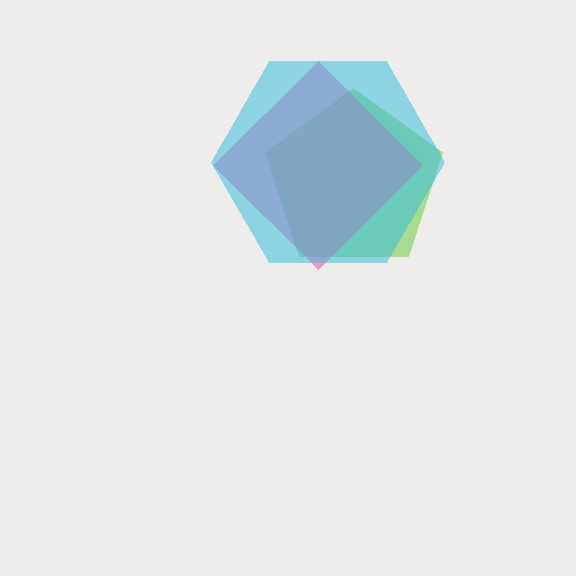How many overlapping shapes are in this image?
There are 3 overlapping shapes in the image.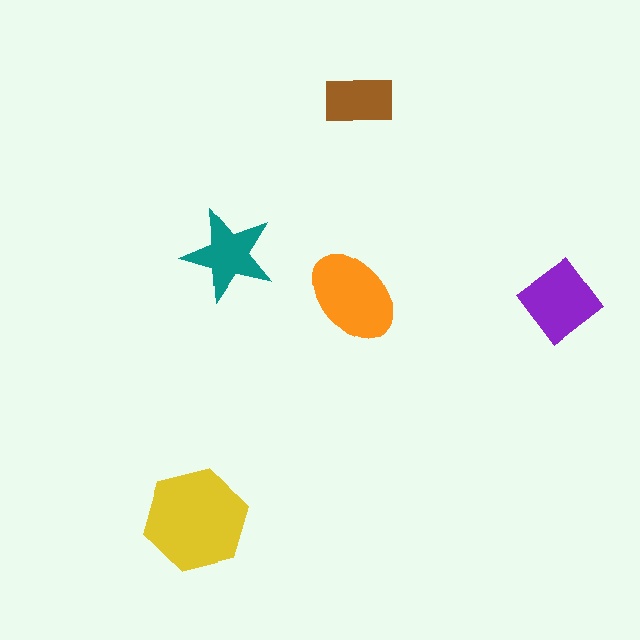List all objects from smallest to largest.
The brown rectangle, the teal star, the purple diamond, the orange ellipse, the yellow hexagon.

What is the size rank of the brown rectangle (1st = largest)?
5th.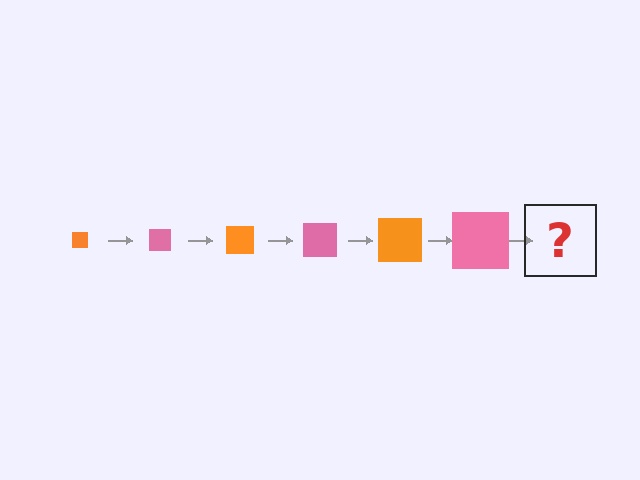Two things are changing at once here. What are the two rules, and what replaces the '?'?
The two rules are that the square grows larger each step and the color cycles through orange and pink. The '?' should be an orange square, larger than the previous one.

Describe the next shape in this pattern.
It should be an orange square, larger than the previous one.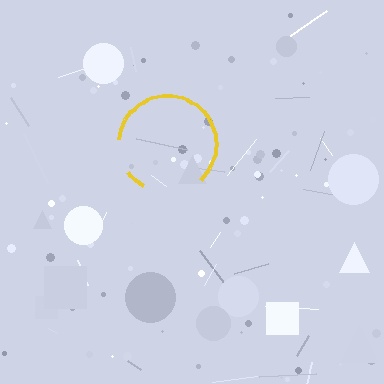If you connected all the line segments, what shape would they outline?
They would outline a circle.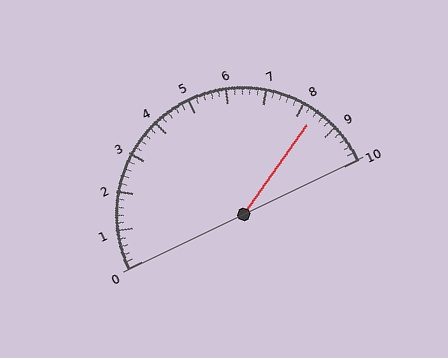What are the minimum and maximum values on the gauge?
The gauge ranges from 0 to 10.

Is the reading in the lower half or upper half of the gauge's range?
The reading is in the upper half of the range (0 to 10).